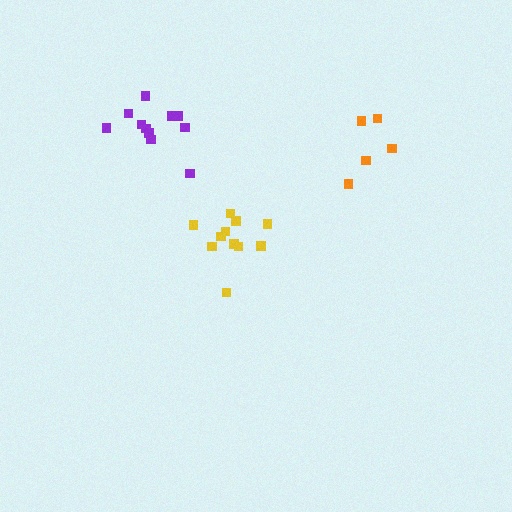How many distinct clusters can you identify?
There are 3 distinct clusters.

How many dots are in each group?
Group 1: 11 dots, Group 2: 5 dots, Group 3: 11 dots (27 total).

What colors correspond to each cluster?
The clusters are colored: yellow, orange, purple.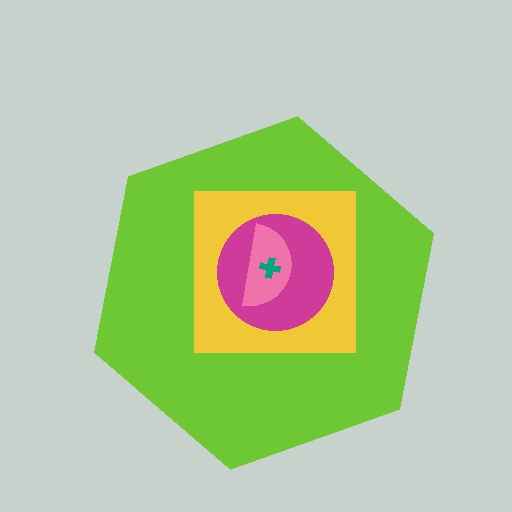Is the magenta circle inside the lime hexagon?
Yes.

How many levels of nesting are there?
5.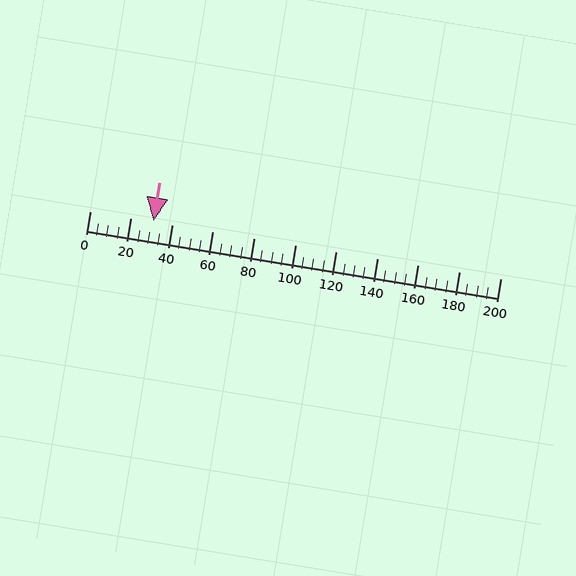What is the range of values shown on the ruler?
The ruler shows values from 0 to 200.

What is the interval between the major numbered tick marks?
The major tick marks are spaced 20 units apart.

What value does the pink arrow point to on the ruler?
The pink arrow points to approximately 31.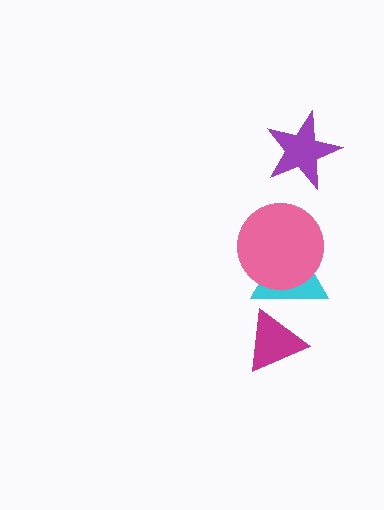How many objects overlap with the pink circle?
1 object overlaps with the pink circle.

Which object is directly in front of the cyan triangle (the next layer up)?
The pink circle is directly in front of the cyan triangle.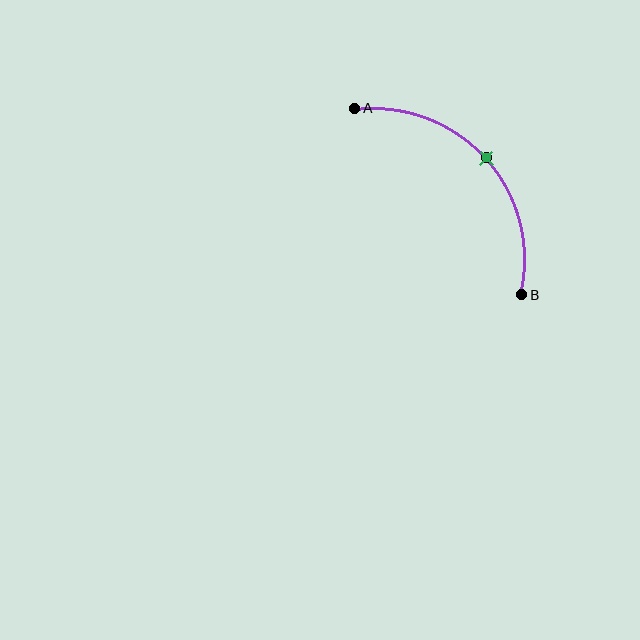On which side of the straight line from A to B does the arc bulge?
The arc bulges above and to the right of the straight line connecting A and B.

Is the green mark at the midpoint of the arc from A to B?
Yes. The green mark lies on the arc at equal arc-length from both A and B — it is the arc midpoint.